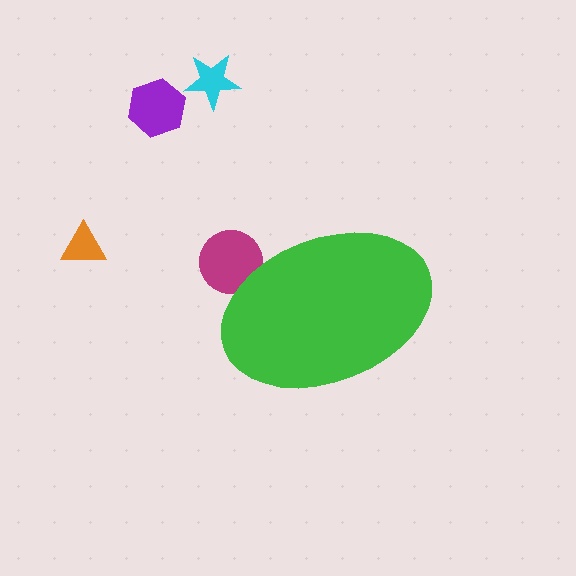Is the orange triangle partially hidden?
No, the orange triangle is fully visible.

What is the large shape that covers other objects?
A green ellipse.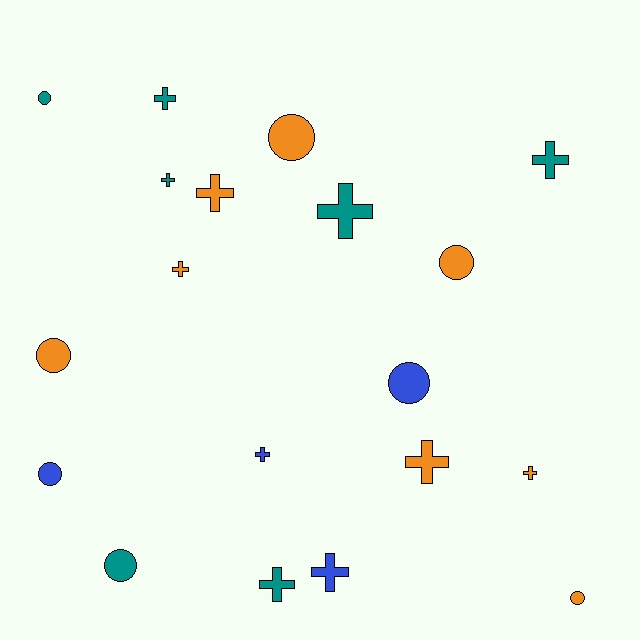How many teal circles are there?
There are 2 teal circles.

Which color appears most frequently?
Orange, with 8 objects.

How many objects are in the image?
There are 19 objects.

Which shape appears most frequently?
Cross, with 11 objects.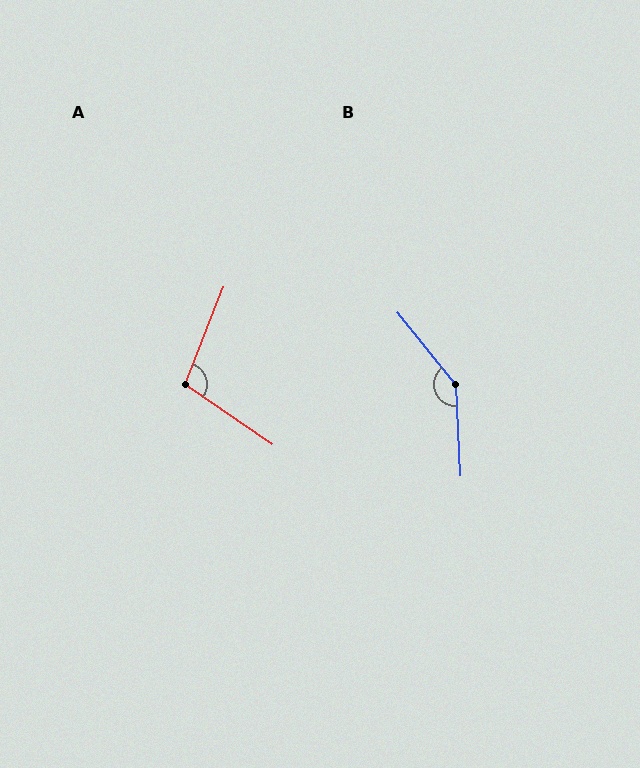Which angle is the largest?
B, at approximately 144 degrees.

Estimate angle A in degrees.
Approximately 103 degrees.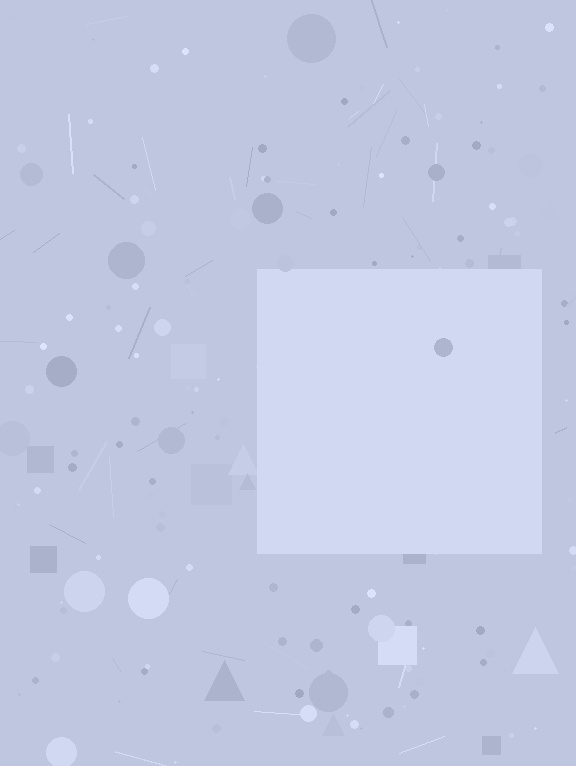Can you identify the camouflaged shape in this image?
The camouflaged shape is a square.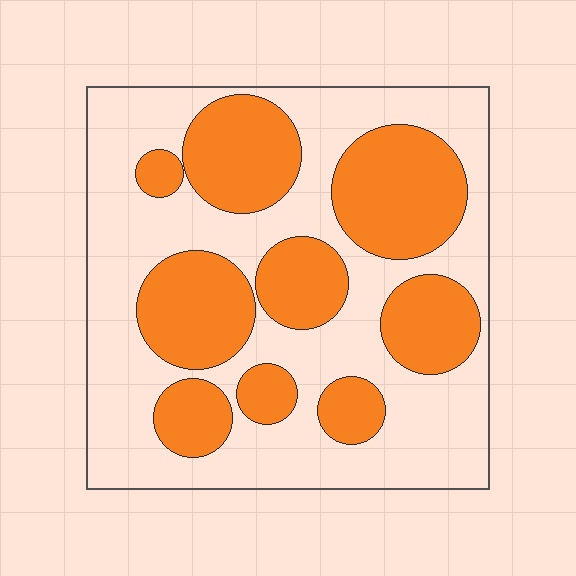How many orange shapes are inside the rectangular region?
9.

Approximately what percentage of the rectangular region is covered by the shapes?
Approximately 40%.